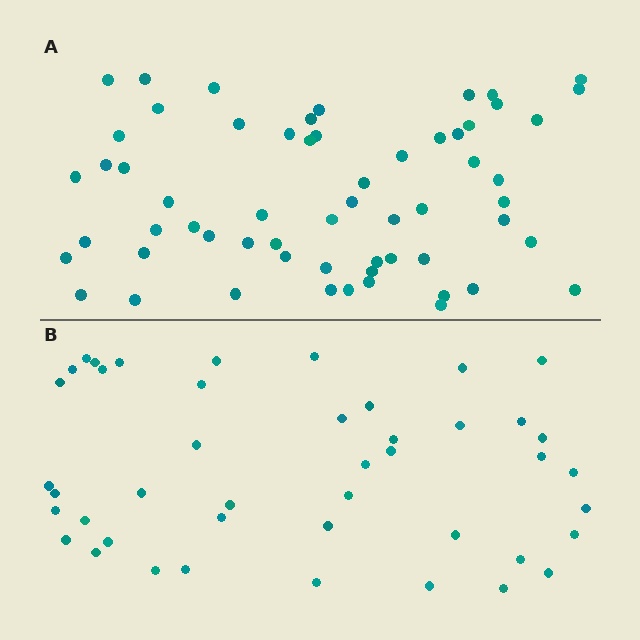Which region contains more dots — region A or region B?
Region A (the top region) has more dots.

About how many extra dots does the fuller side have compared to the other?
Region A has approximately 15 more dots than region B.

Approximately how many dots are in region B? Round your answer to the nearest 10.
About 40 dots. (The exact count is 44, which rounds to 40.)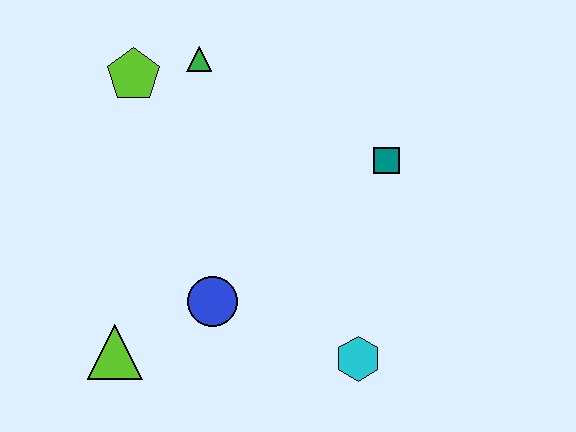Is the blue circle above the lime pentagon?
No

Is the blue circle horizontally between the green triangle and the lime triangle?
No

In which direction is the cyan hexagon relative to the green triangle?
The cyan hexagon is below the green triangle.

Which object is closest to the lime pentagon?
The green triangle is closest to the lime pentagon.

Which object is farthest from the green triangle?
The cyan hexagon is farthest from the green triangle.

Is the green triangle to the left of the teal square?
Yes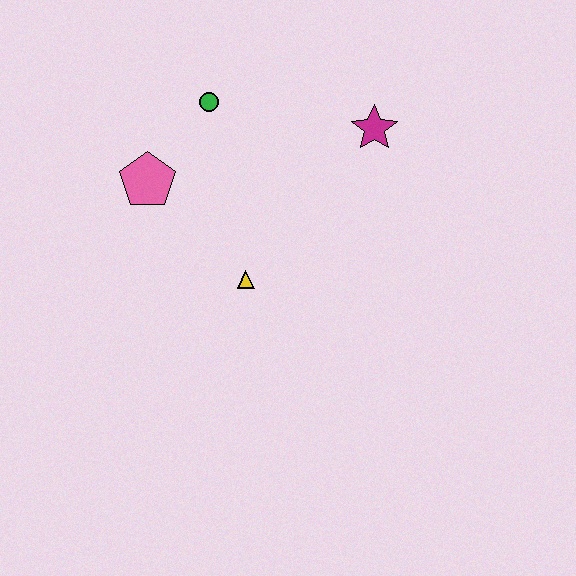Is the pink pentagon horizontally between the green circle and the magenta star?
No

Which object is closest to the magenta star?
The green circle is closest to the magenta star.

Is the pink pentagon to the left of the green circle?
Yes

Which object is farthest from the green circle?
The yellow triangle is farthest from the green circle.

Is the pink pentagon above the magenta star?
No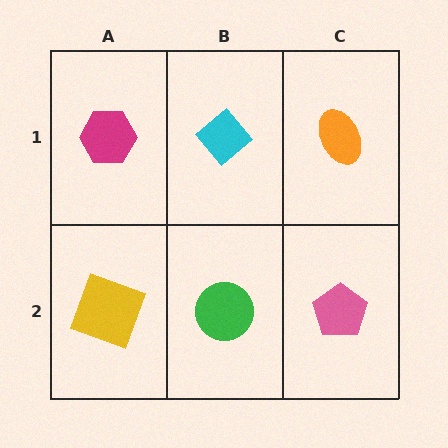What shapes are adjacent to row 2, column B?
A cyan diamond (row 1, column B), a yellow square (row 2, column A), a pink pentagon (row 2, column C).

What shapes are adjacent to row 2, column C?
An orange ellipse (row 1, column C), a green circle (row 2, column B).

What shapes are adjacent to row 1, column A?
A yellow square (row 2, column A), a cyan diamond (row 1, column B).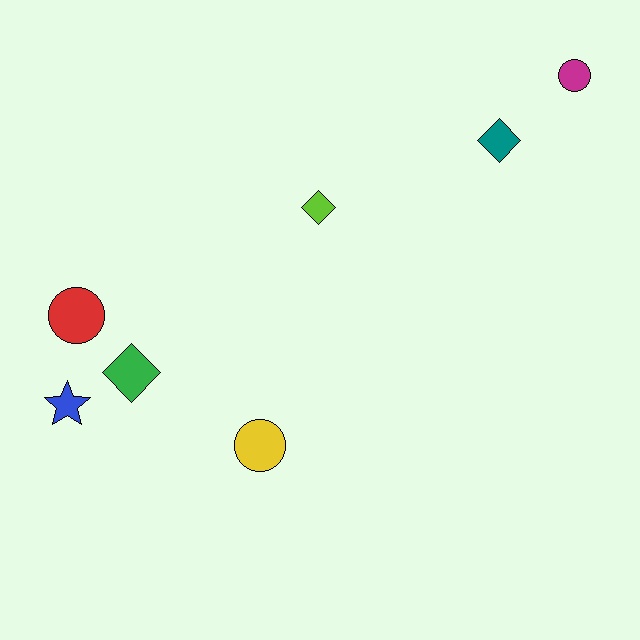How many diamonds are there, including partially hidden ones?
There are 3 diamonds.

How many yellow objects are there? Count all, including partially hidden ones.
There is 1 yellow object.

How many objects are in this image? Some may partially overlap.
There are 7 objects.